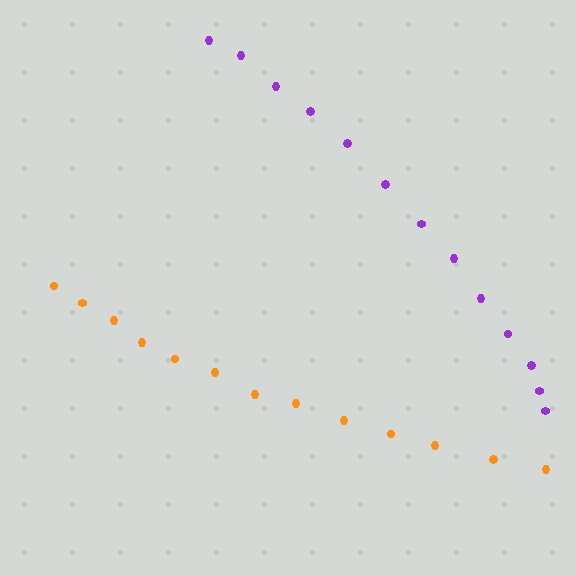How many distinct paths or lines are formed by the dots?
There are 2 distinct paths.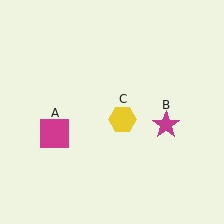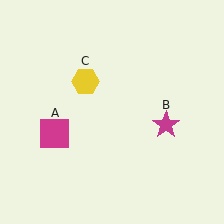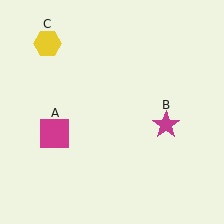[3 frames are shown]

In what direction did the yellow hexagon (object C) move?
The yellow hexagon (object C) moved up and to the left.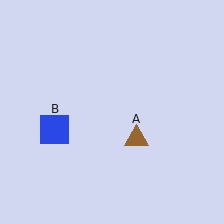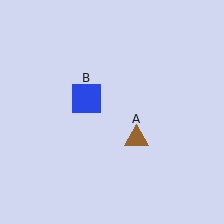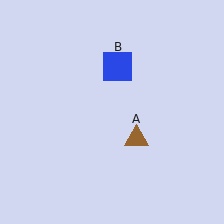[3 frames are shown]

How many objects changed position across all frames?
1 object changed position: blue square (object B).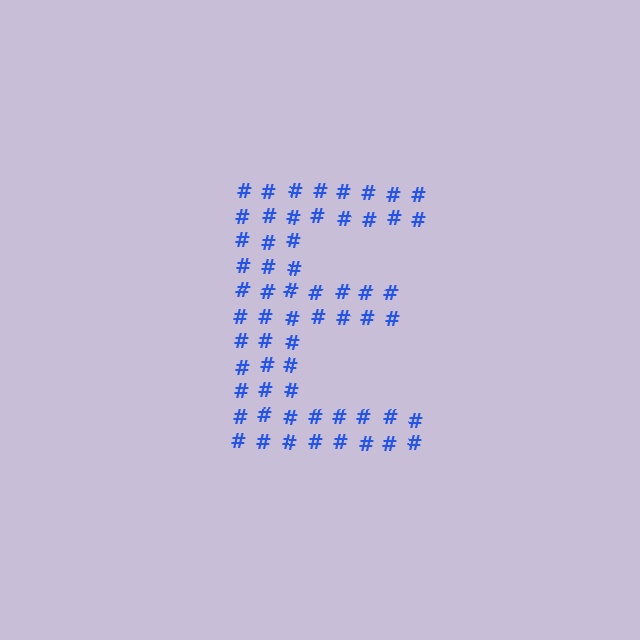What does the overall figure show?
The overall figure shows the letter E.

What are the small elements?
The small elements are hash symbols.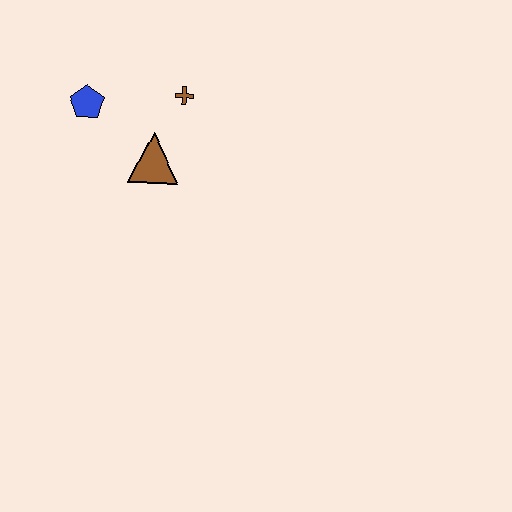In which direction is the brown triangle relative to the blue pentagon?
The brown triangle is to the right of the blue pentagon.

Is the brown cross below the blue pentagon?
No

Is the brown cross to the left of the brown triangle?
No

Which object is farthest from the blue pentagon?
The brown cross is farthest from the blue pentagon.